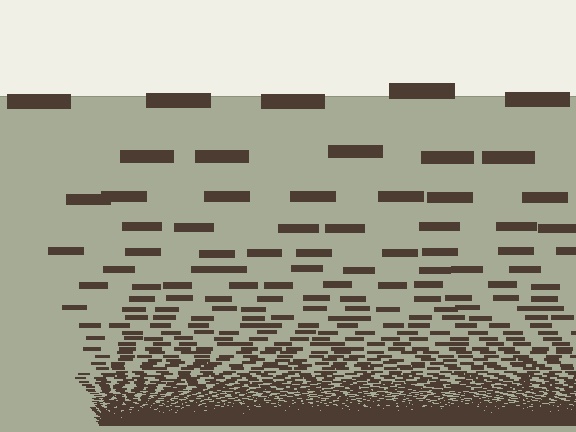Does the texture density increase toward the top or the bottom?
Density increases toward the bottom.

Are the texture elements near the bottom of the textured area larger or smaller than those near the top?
Smaller. The gradient is inverted — elements near the bottom are smaller and denser.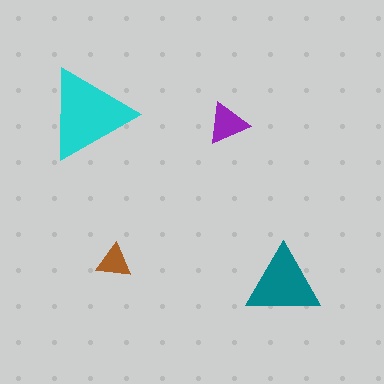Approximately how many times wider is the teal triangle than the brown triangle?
About 2 times wider.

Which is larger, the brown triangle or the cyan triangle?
The cyan one.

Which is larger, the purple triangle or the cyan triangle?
The cyan one.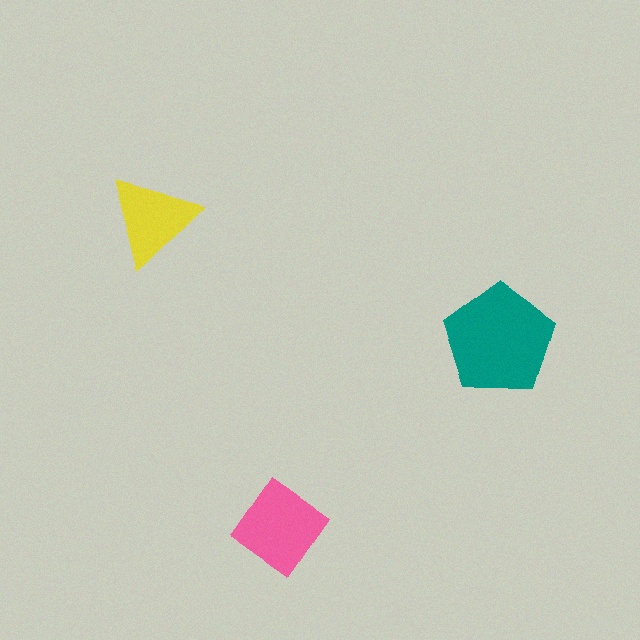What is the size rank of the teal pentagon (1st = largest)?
1st.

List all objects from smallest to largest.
The yellow triangle, the pink diamond, the teal pentagon.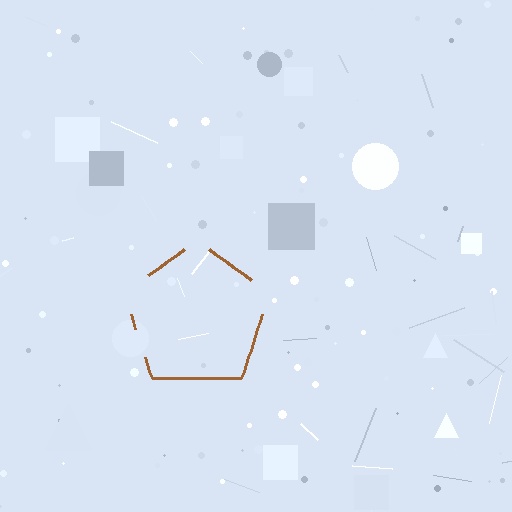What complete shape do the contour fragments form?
The contour fragments form a pentagon.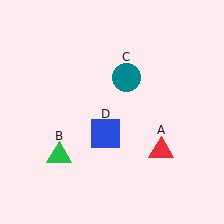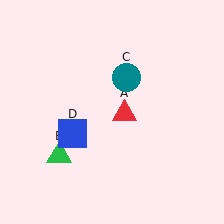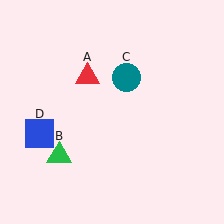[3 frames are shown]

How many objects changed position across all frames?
2 objects changed position: red triangle (object A), blue square (object D).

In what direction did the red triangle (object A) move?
The red triangle (object A) moved up and to the left.